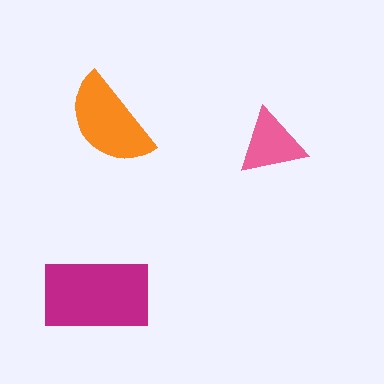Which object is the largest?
The magenta rectangle.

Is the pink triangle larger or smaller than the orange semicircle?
Smaller.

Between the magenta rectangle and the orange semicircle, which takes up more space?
The magenta rectangle.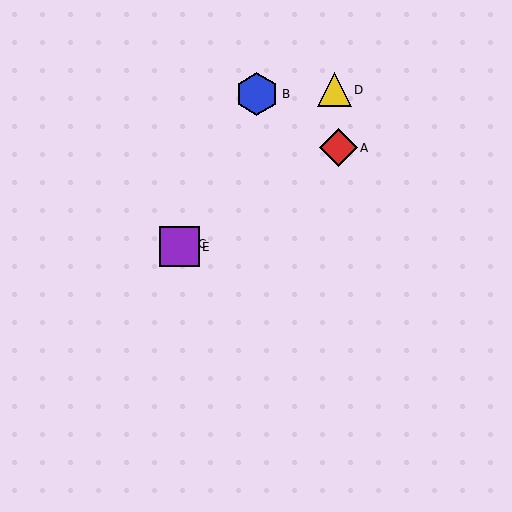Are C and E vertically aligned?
Yes, both are at x≈179.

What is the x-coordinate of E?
Object E is at x≈179.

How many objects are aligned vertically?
2 objects (C, E) are aligned vertically.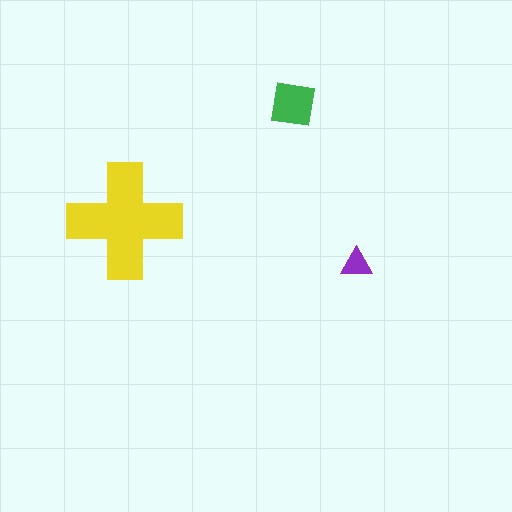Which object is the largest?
The yellow cross.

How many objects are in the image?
There are 3 objects in the image.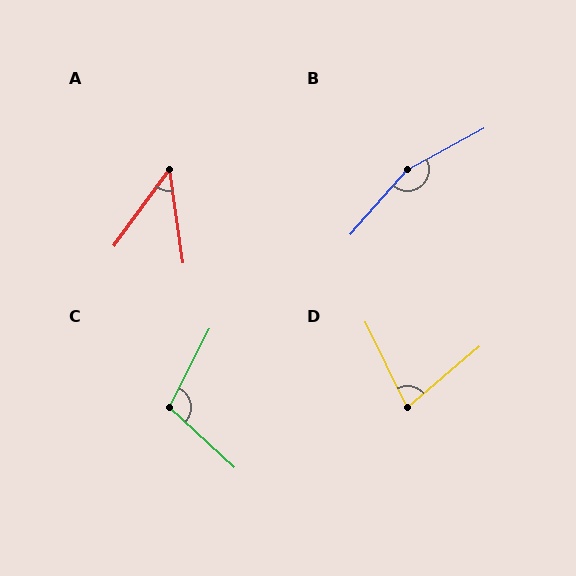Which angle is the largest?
B, at approximately 160 degrees.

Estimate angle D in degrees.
Approximately 76 degrees.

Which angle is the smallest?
A, at approximately 44 degrees.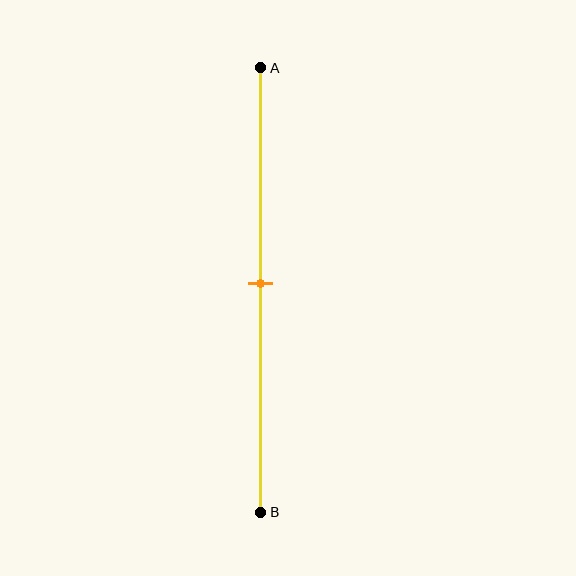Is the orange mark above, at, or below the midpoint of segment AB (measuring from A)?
The orange mark is approximately at the midpoint of segment AB.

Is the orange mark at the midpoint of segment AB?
Yes, the mark is approximately at the midpoint.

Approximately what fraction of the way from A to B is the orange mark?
The orange mark is approximately 50% of the way from A to B.